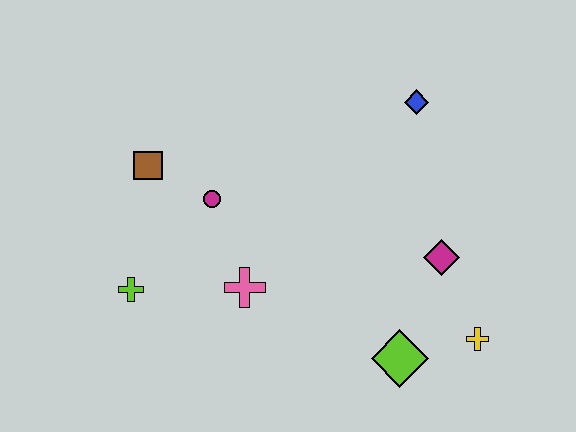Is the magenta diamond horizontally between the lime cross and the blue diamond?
No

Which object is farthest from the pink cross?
The blue diamond is farthest from the pink cross.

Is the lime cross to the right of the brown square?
No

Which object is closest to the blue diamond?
The magenta diamond is closest to the blue diamond.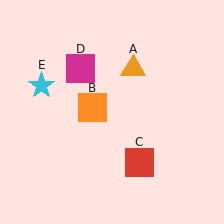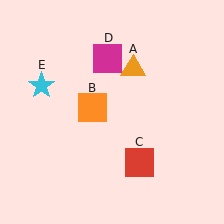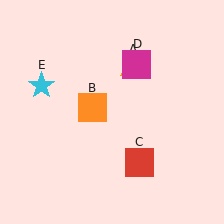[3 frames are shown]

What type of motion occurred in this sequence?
The magenta square (object D) rotated clockwise around the center of the scene.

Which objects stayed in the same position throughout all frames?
Orange triangle (object A) and orange square (object B) and red square (object C) and cyan star (object E) remained stationary.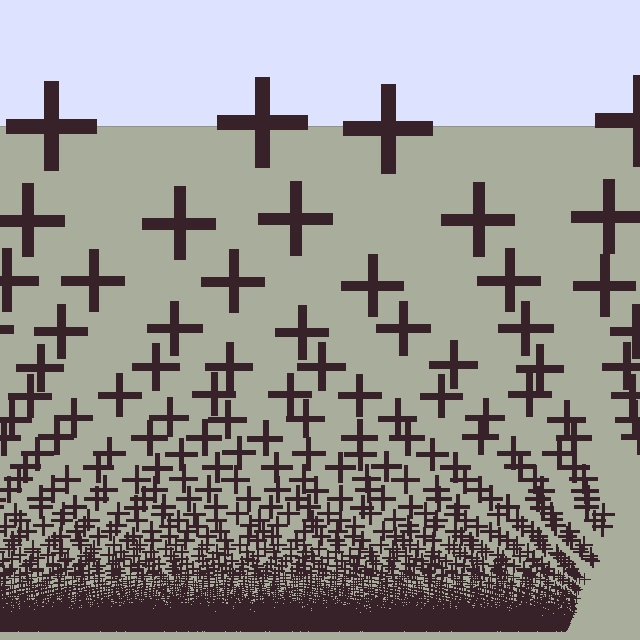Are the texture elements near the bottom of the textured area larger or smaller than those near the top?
Smaller. The gradient is inverted — elements near the bottom are smaller and denser.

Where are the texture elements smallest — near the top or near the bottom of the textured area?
Near the bottom.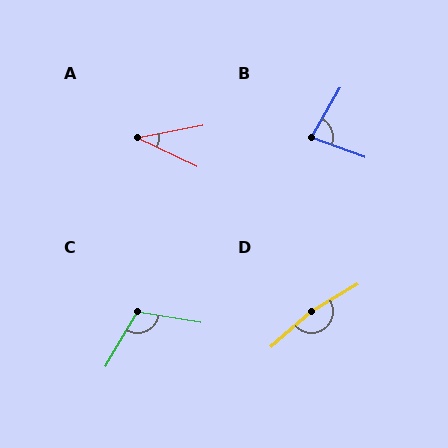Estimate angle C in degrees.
Approximately 111 degrees.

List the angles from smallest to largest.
A (36°), B (80°), C (111°), D (170°).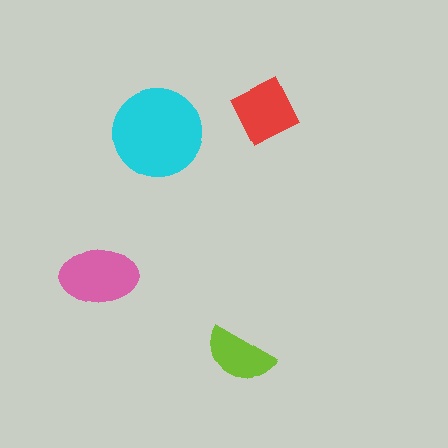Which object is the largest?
The cyan circle.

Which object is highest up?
The red diamond is topmost.